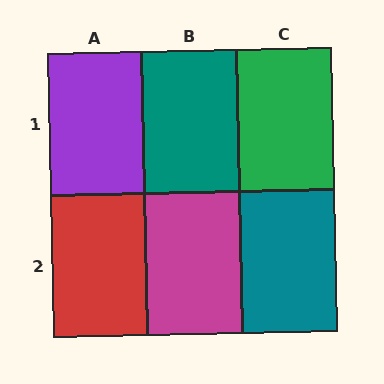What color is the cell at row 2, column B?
Magenta.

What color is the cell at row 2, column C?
Teal.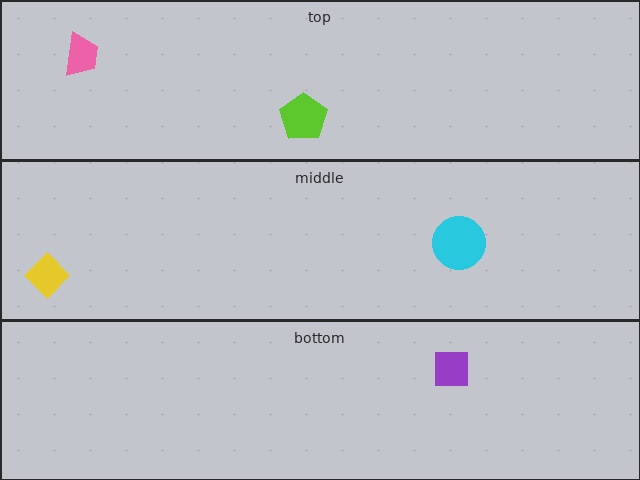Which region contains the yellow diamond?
The middle region.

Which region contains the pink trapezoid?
The top region.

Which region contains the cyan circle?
The middle region.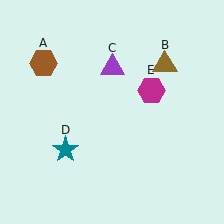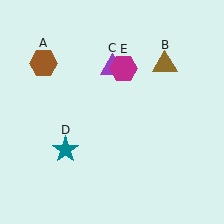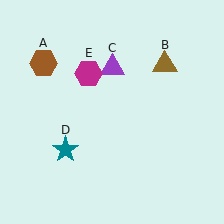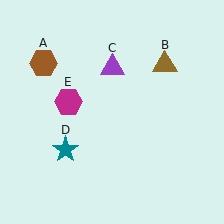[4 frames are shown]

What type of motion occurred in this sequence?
The magenta hexagon (object E) rotated counterclockwise around the center of the scene.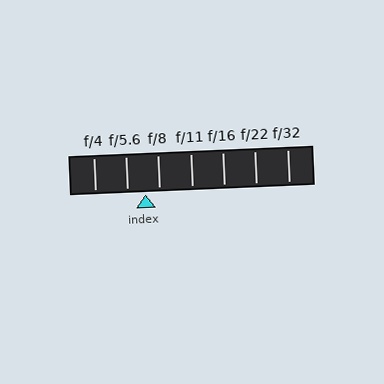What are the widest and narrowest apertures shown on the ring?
The widest aperture shown is f/4 and the narrowest is f/32.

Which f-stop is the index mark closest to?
The index mark is closest to f/8.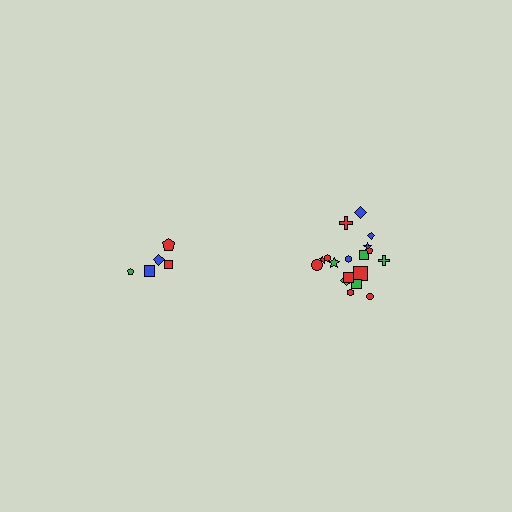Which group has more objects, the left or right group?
The right group.